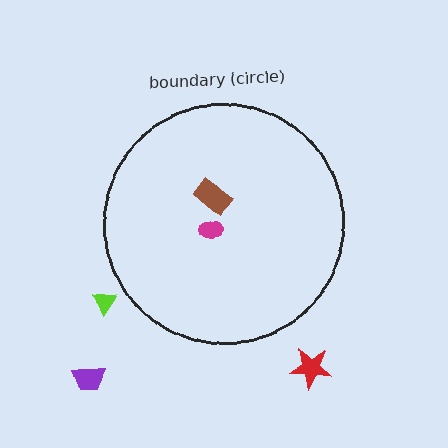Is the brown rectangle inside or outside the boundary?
Inside.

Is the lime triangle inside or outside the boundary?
Outside.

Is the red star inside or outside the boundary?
Outside.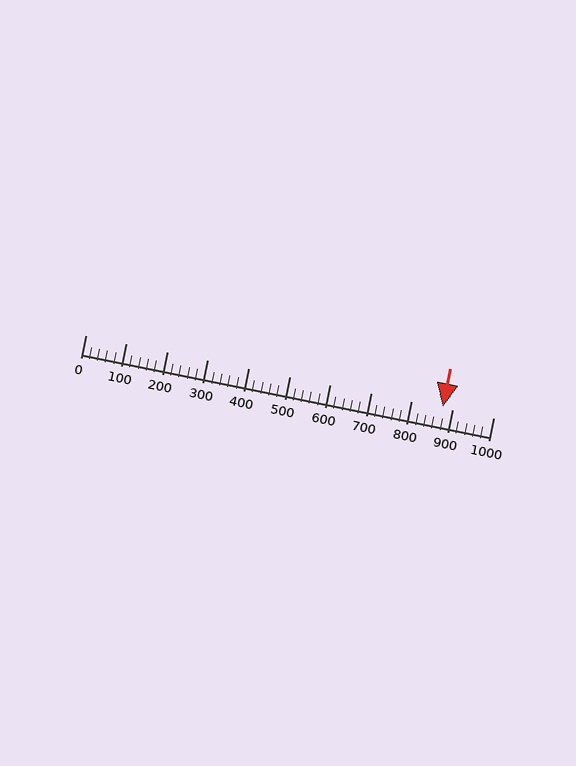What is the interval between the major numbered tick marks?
The major tick marks are spaced 100 units apart.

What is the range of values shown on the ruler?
The ruler shows values from 0 to 1000.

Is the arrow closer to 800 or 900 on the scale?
The arrow is closer to 900.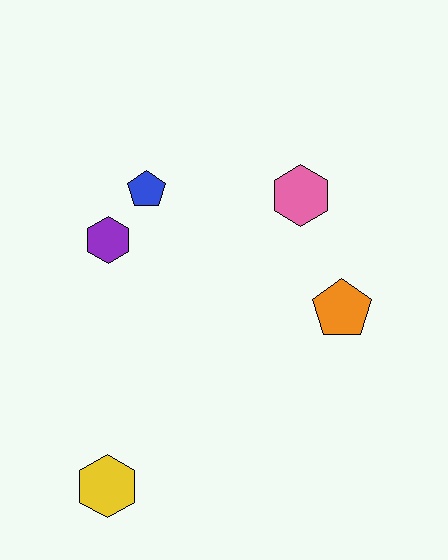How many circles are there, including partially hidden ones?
There are no circles.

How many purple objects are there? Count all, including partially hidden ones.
There is 1 purple object.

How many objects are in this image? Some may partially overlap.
There are 5 objects.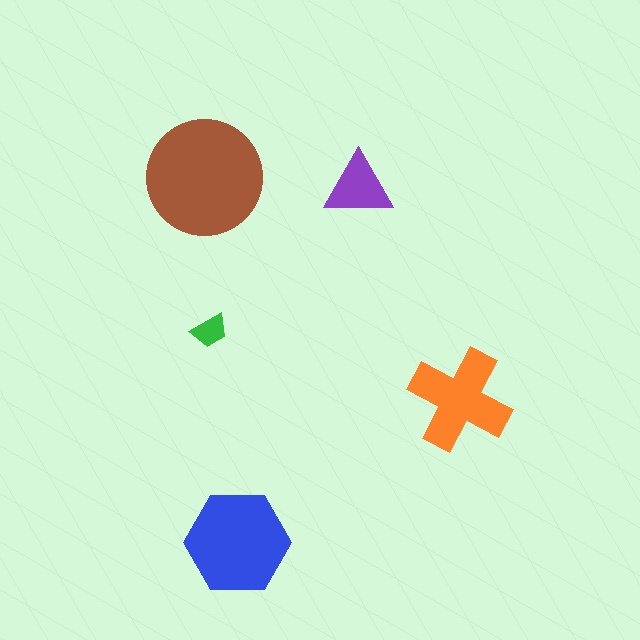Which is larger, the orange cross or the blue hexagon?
The blue hexagon.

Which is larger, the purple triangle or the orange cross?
The orange cross.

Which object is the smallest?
The green trapezoid.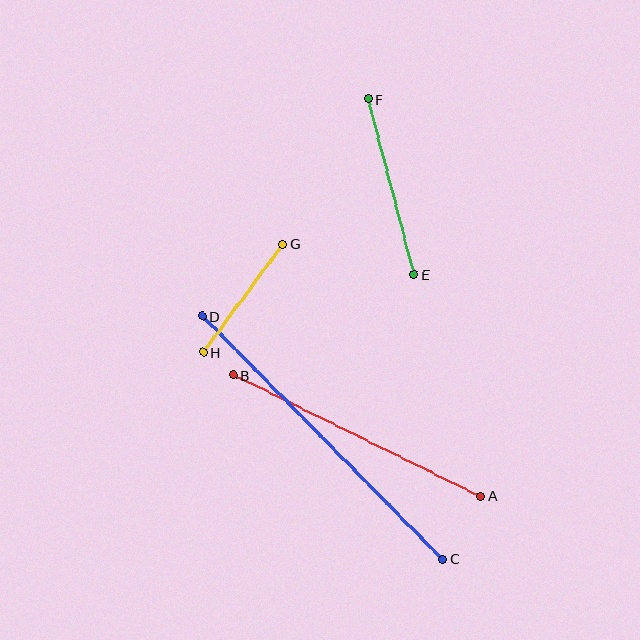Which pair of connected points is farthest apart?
Points C and D are farthest apart.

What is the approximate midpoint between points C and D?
The midpoint is at approximately (323, 438) pixels.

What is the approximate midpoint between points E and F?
The midpoint is at approximately (391, 187) pixels.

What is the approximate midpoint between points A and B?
The midpoint is at approximately (357, 436) pixels.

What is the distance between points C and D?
The distance is approximately 342 pixels.